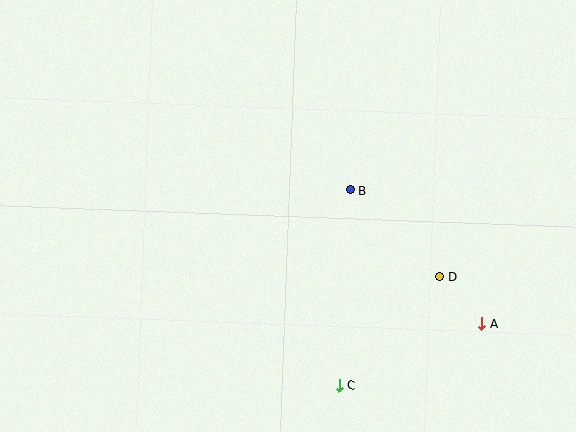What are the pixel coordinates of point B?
Point B is at (350, 190).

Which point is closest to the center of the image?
Point B at (350, 190) is closest to the center.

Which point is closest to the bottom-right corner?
Point A is closest to the bottom-right corner.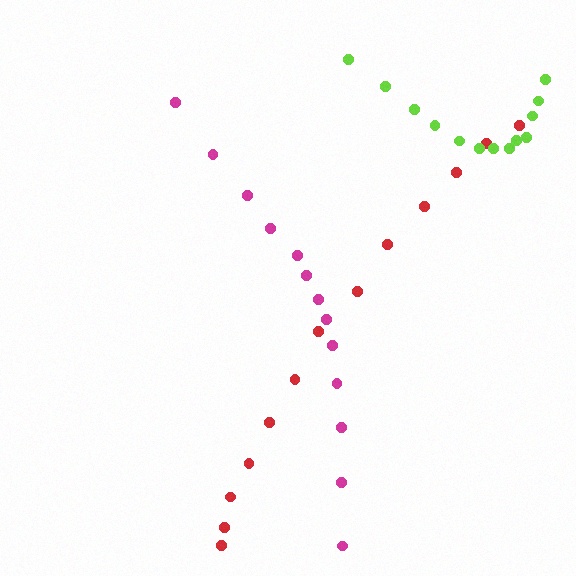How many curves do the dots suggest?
There are 3 distinct paths.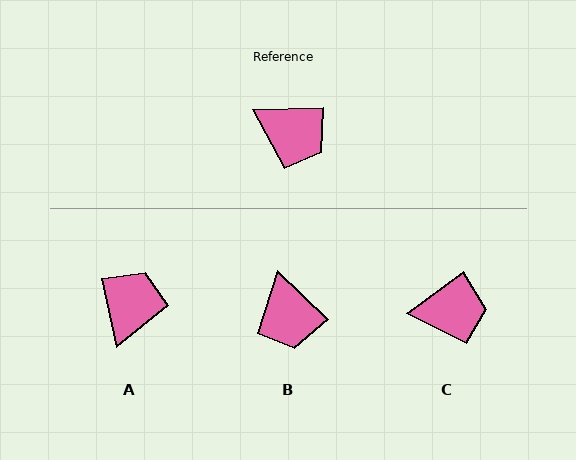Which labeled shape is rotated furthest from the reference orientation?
A, about 101 degrees away.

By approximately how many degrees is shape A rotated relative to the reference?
Approximately 101 degrees counter-clockwise.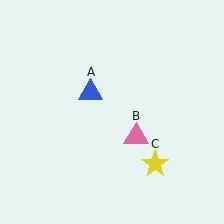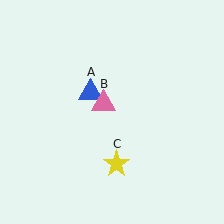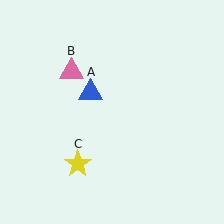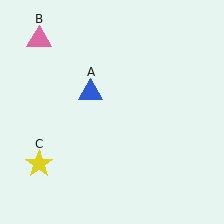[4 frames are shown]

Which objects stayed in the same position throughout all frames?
Blue triangle (object A) remained stationary.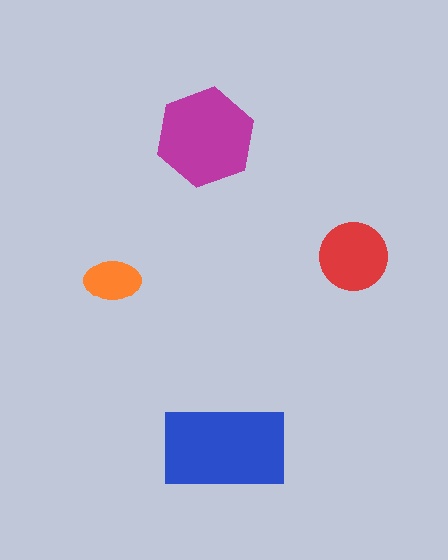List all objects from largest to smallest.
The blue rectangle, the magenta hexagon, the red circle, the orange ellipse.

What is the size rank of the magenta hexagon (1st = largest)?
2nd.